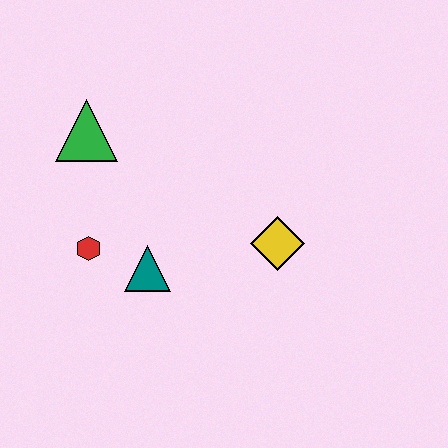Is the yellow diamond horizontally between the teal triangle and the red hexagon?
No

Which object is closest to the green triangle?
The red hexagon is closest to the green triangle.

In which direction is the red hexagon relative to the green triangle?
The red hexagon is below the green triangle.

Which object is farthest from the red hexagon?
The yellow diamond is farthest from the red hexagon.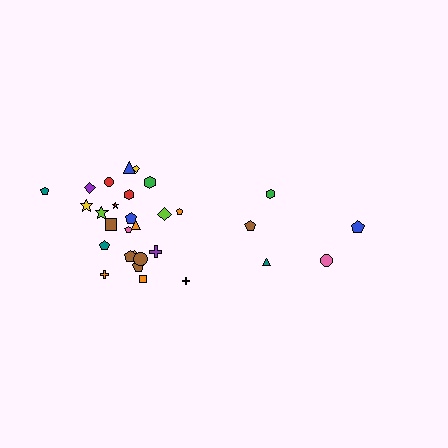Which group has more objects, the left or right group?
The left group.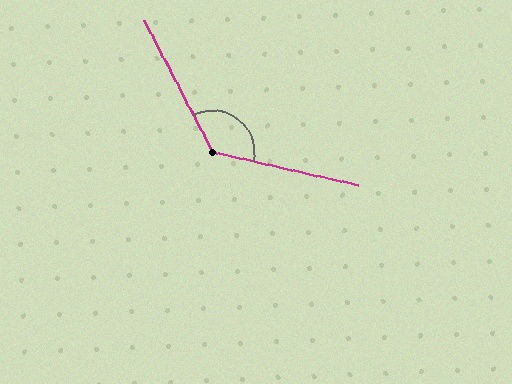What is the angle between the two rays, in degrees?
Approximately 130 degrees.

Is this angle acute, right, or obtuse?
It is obtuse.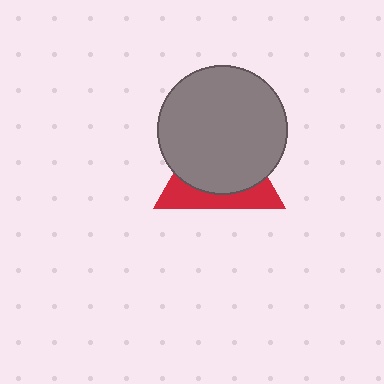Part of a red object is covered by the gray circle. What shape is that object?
It is a triangle.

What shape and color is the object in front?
The object in front is a gray circle.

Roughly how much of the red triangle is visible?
A small part of it is visible (roughly 34%).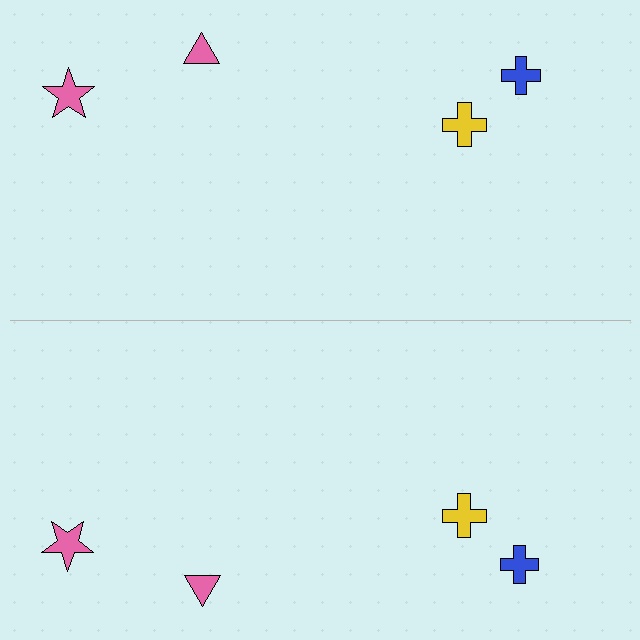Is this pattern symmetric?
Yes, this pattern has bilateral (reflection) symmetry.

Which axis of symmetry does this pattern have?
The pattern has a horizontal axis of symmetry running through the center of the image.